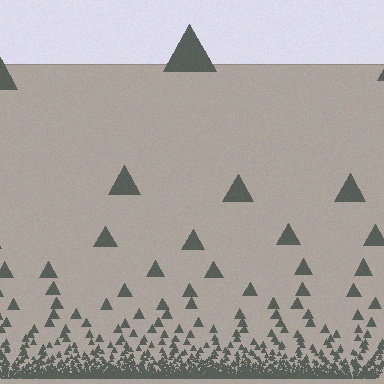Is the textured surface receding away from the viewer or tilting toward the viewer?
The surface appears to tilt toward the viewer. Texture elements get larger and sparser toward the top.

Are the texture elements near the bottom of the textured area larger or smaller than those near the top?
Smaller. The gradient is inverted — elements near the bottom are smaller and denser.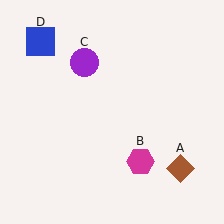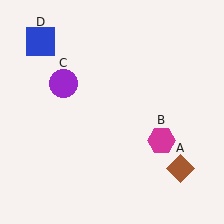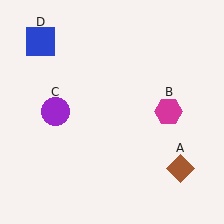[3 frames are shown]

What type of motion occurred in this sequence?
The magenta hexagon (object B), purple circle (object C) rotated counterclockwise around the center of the scene.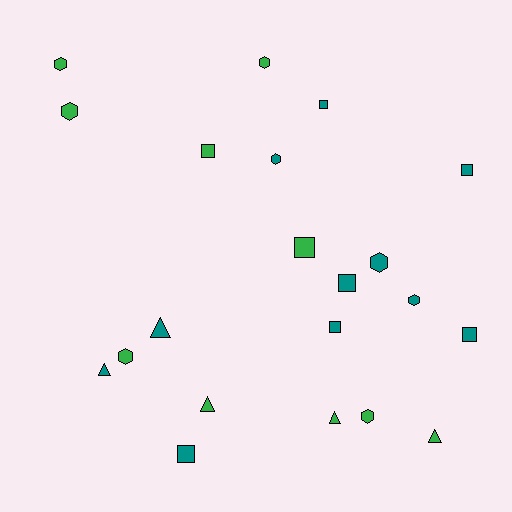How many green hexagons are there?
There are 5 green hexagons.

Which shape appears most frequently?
Hexagon, with 8 objects.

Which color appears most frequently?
Teal, with 11 objects.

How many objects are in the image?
There are 21 objects.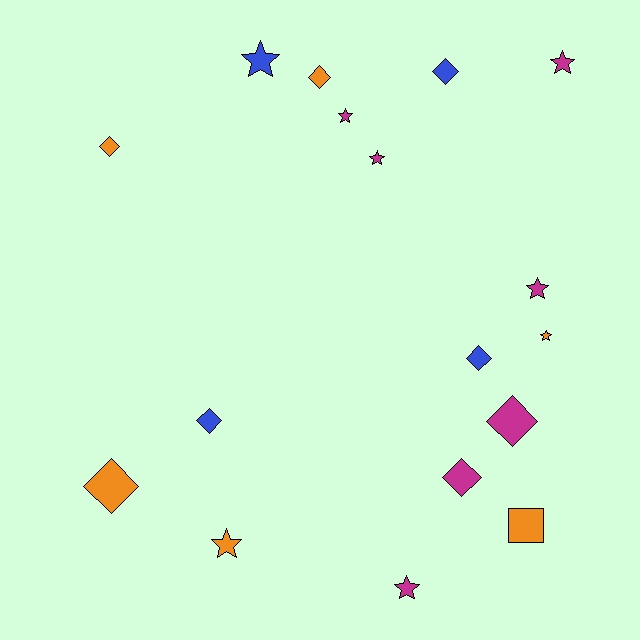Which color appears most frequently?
Magenta, with 7 objects.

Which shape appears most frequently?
Star, with 8 objects.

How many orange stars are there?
There are 2 orange stars.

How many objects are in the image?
There are 17 objects.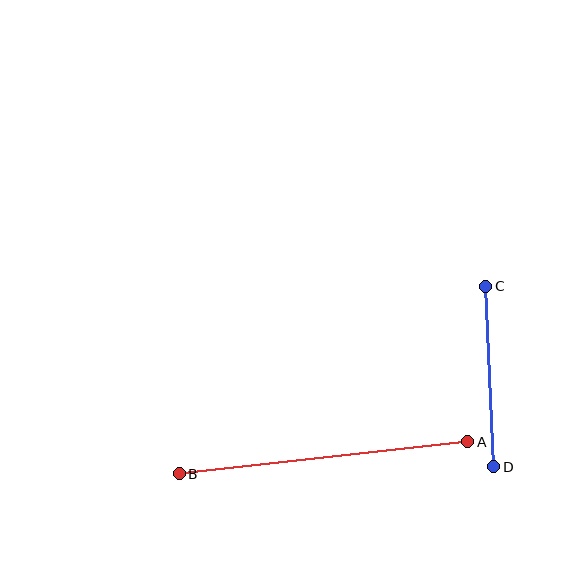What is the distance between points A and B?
The distance is approximately 290 pixels.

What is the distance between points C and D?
The distance is approximately 181 pixels.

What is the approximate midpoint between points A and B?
The midpoint is at approximately (324, 458) pixels.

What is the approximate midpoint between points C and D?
The midpoint is at approximately (490, 377) pixels.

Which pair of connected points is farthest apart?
Points A and B are farthest apart.